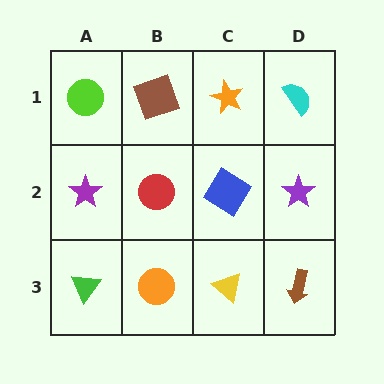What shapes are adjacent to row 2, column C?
An orange star (row 1, column C), a yellow triangle (row 3, column C), a red circle (row 2, column B), a purple star (row 2, column D).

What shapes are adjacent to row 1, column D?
A purple star (row 2, column D), an orange star (row 1, column C).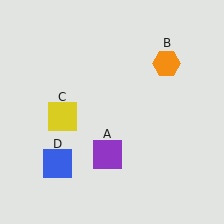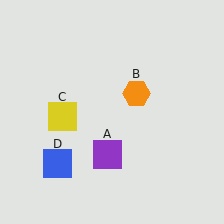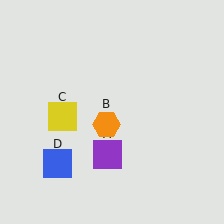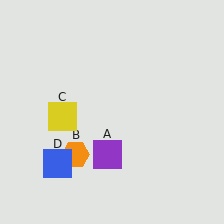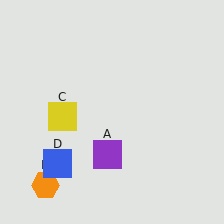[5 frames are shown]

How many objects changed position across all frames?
1 object changed position: orange hexagon (object B).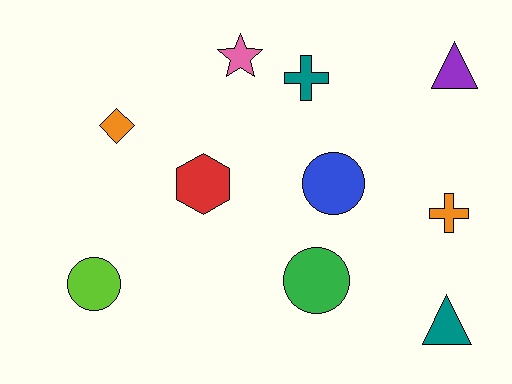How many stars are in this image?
There is 1 star.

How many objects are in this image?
There are 10 objects.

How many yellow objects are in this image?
There are no yellow objects.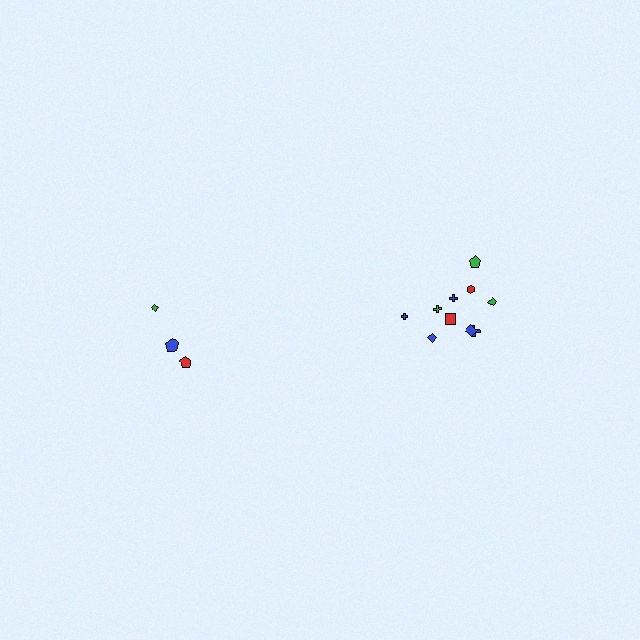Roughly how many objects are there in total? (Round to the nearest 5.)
Roughly 15 objects in total.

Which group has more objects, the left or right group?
The right group.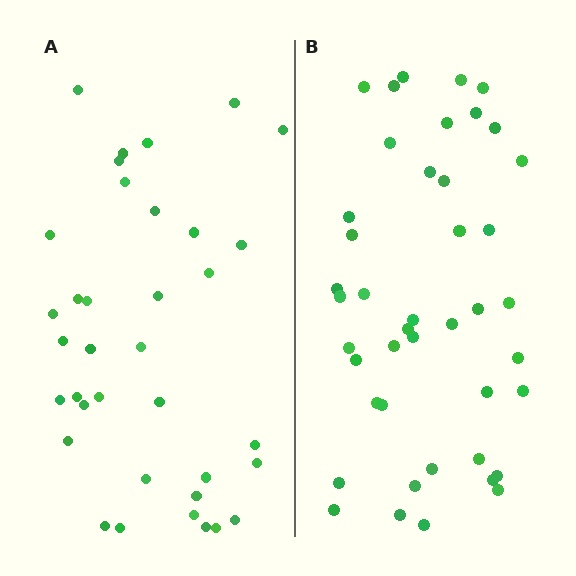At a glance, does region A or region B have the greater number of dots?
Region B (the right region) has more dots.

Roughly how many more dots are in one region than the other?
Region B has roughly 8 or so more dots than region A.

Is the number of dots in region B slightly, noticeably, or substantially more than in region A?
Region B has only slightly more — the two regions are fairly close. The ratio is roughly 1.2 to 1.